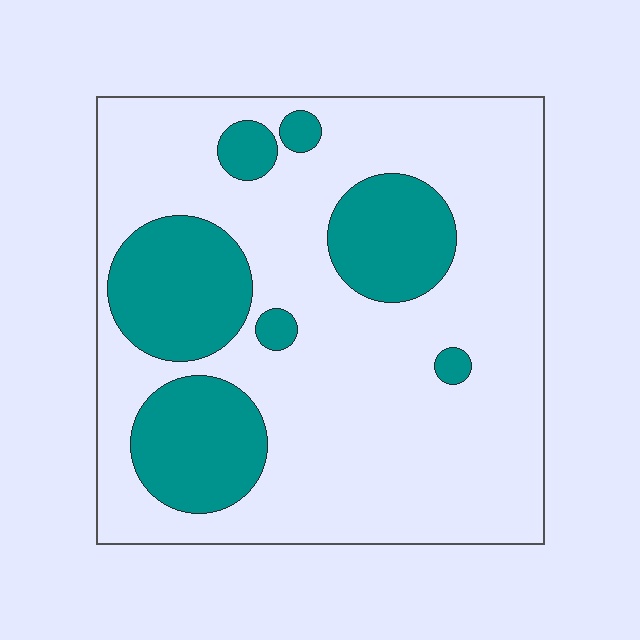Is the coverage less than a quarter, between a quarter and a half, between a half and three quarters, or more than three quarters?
Between a quarter and a half.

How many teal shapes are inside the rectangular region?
7.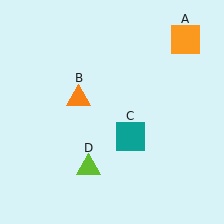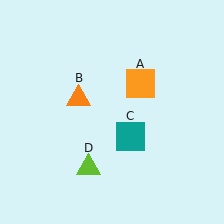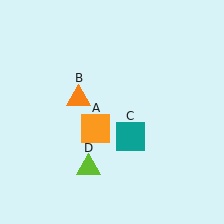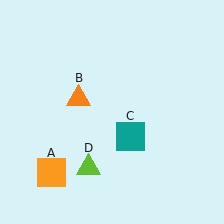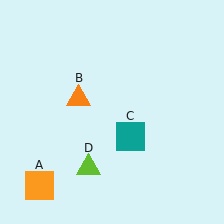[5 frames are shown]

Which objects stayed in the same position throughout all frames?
Orange triangle (object B) and teal square (object C) and lime triangle (object D) remained stationary.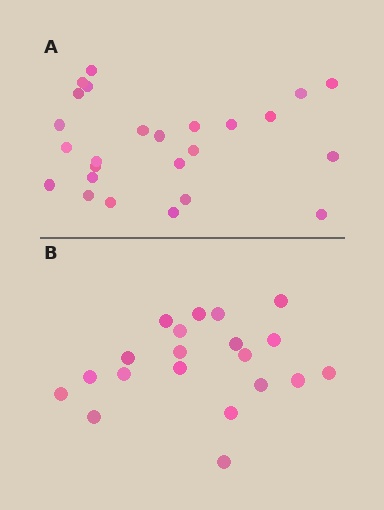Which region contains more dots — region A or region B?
Region A (the top region) has more dots.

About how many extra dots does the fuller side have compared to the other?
Region A has about 5 more dots than region B.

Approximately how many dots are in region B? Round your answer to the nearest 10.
About 20 dots.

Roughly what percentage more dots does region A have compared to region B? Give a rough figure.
About 25% more.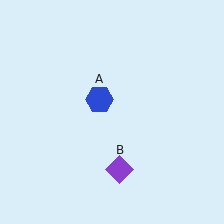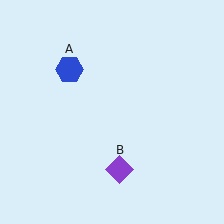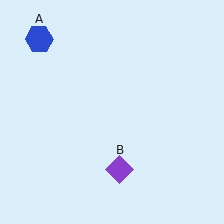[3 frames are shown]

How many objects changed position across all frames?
1 object changed position: blue hexagon (object A).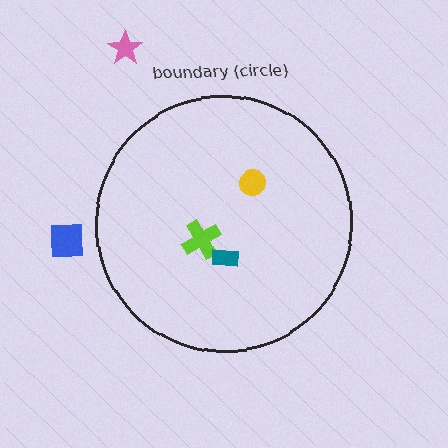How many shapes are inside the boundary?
3 inside, 2 outside.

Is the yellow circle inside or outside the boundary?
Inside.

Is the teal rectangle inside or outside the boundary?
Inside.